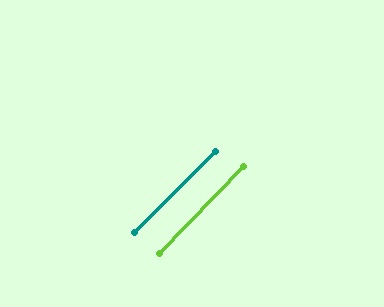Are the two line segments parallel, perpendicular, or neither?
Parallel — their directions differ by only 0.7°.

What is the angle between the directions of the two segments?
Approximately 1 degree.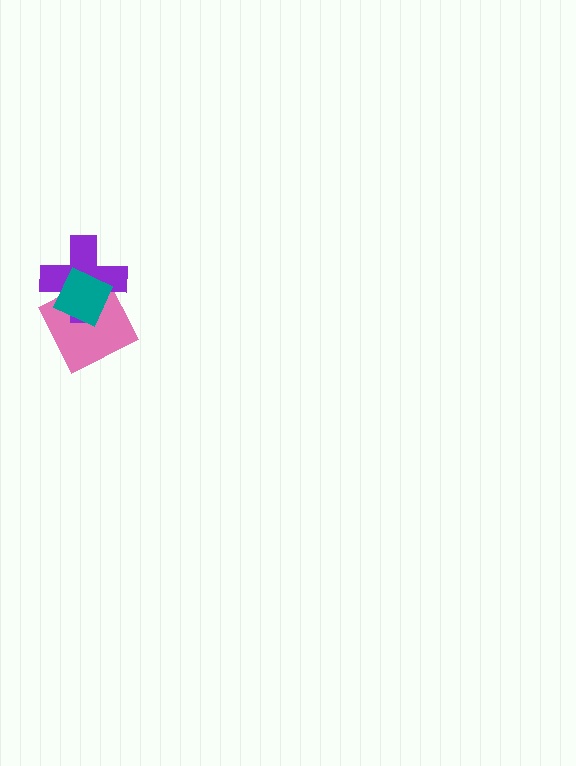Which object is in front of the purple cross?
The teal diamond is in front of the purple cross.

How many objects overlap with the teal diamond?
2 objects overlap with the teal diamond.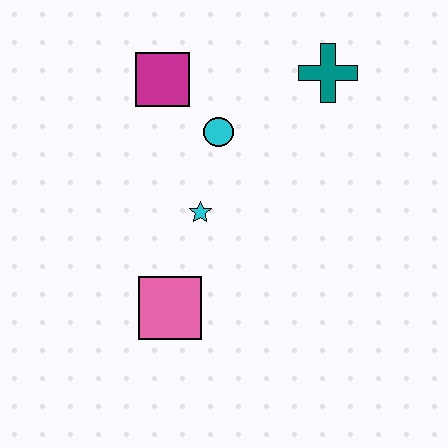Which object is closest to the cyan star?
The cyan circle is closest to the cyan star.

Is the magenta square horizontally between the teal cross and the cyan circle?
No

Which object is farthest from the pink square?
The teal cross is farthest from the pink square.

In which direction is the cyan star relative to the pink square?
The cyan star is above the pink square.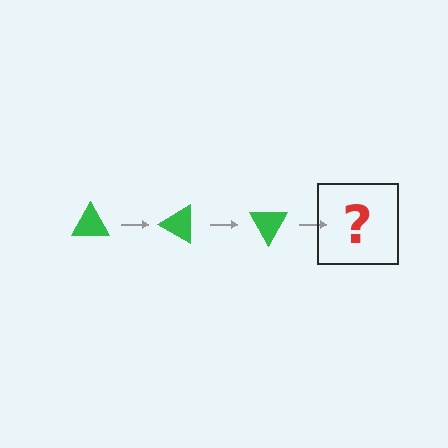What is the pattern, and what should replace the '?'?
The pattern is that the triangle rotates 30 degrees each step. The '?' should be a green triangle rotated 90 degrees.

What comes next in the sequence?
The next element should be a green triangle rotated 90 degrees.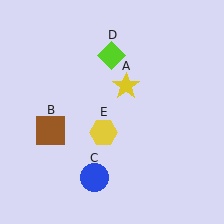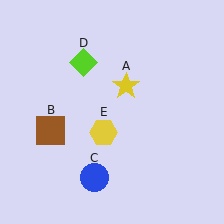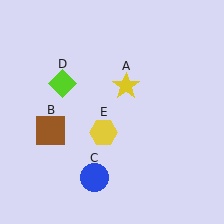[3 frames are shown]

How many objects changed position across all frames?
1 object changed position: lime diamond (object D).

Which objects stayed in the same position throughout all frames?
Yellow star (object A) and brown square (object B) and blue circle (object C) and yellow hexagon (object E) remained stationary.